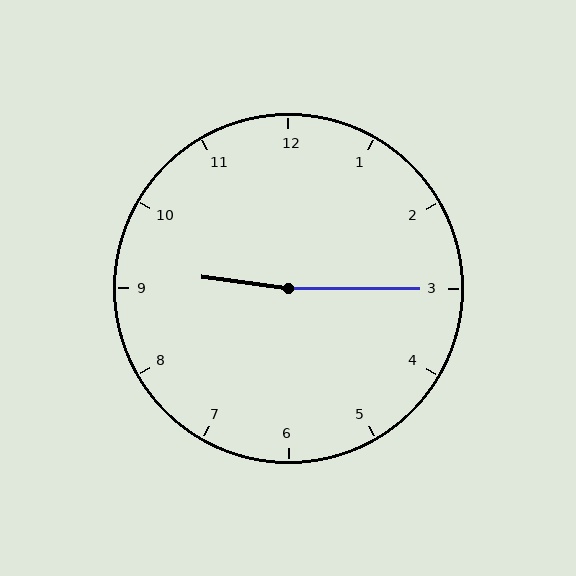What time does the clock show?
9:15.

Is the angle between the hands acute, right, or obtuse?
It is obtuse.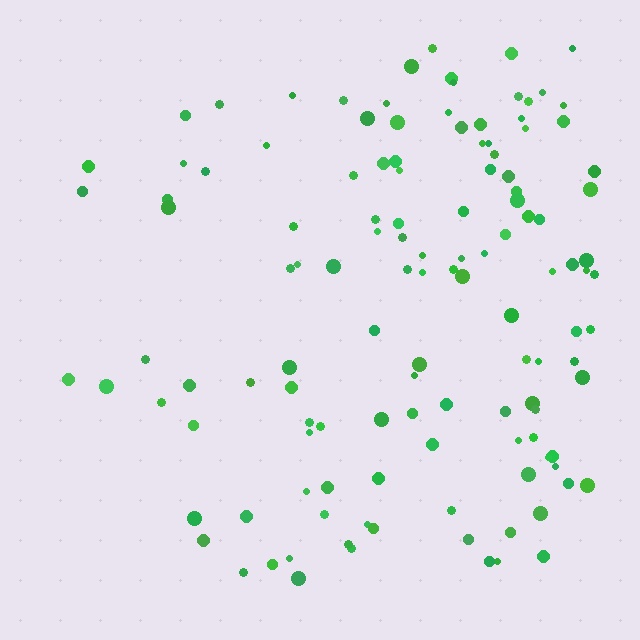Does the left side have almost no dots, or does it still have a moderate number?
Still a moderate number, just noticeably fewer than the right.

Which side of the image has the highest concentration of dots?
The right.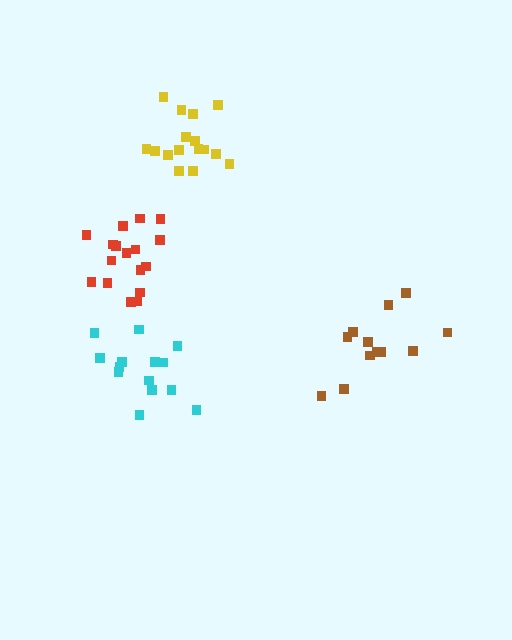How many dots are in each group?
Group 1: 14 dots, Group 2: 12 dots, Group 3: 17 dots, Group 4: 16 dots (59 total).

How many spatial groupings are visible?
There are 4 spatial groupings.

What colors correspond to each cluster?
The clusters are colored: cyan, brown, red, yellow.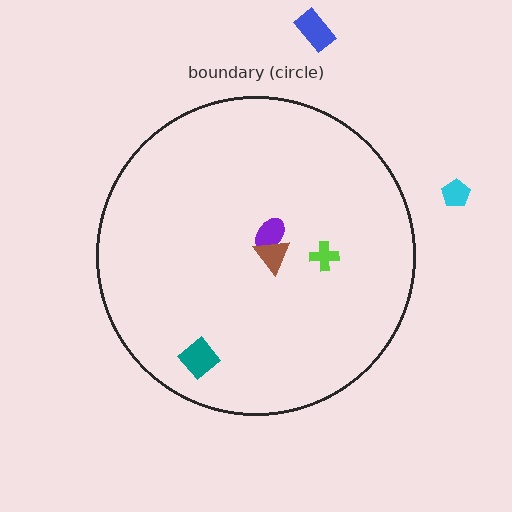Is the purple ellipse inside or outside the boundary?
Inside.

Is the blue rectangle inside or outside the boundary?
Outside.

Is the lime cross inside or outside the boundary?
Inside.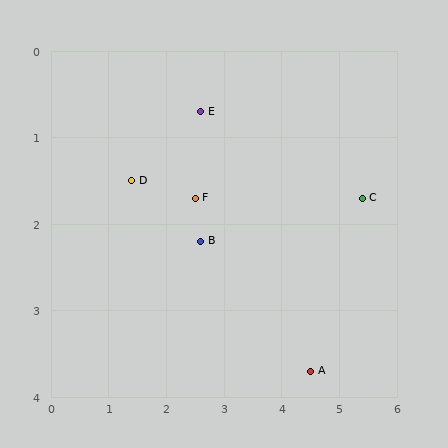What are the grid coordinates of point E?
Point E is at approximately (2.6, 0.7).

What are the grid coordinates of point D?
Point D is at approximately (1.4, 1.5).